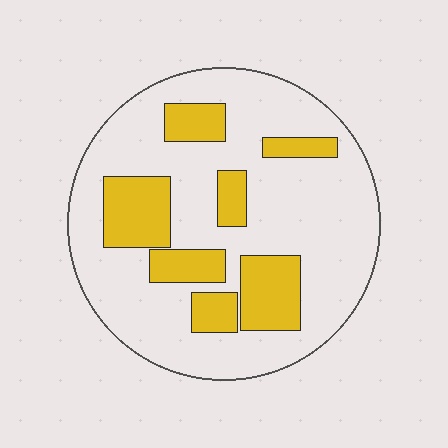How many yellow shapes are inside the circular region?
7.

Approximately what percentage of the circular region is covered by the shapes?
Approximately 25%.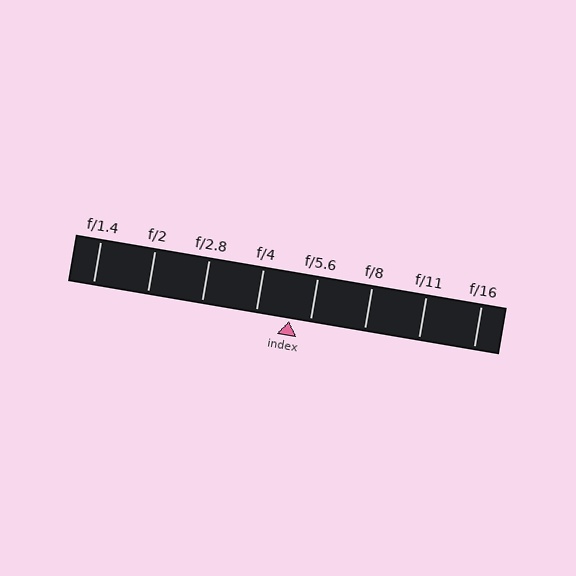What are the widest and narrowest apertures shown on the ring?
The widest aperture shown is f/1.4 and the narrowest is f/16.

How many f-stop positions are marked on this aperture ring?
There are 8 f-stop positions marked.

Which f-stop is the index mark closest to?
The index mark is closest to f/5.6.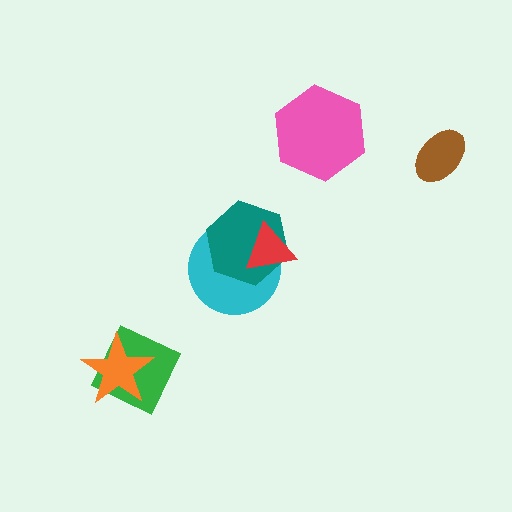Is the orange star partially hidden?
No, no other shape covers it.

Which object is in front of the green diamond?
The orange star is in front of the green diamond.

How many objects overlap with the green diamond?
1 object overlaps with the green diamond.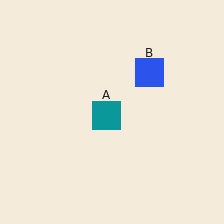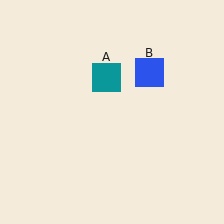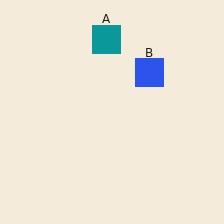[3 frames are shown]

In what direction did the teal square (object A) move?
The teal square (object A) moved up.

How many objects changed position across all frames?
1 object changed position: teal square (object A).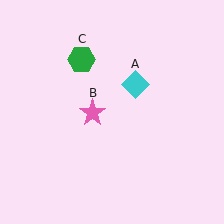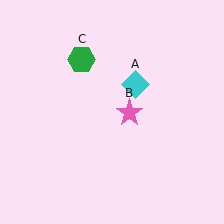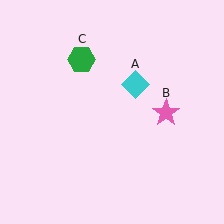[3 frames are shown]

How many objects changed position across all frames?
1 object changed position: pink star (object B).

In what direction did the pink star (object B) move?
The pink star (object B) moved right.